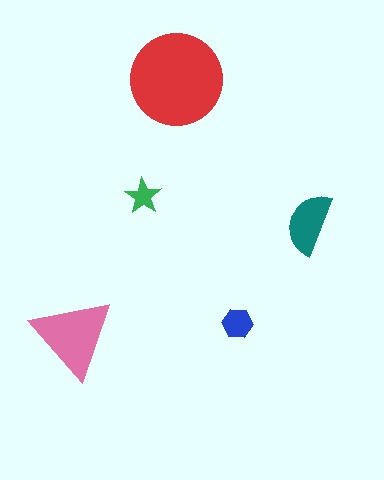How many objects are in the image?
There are 5 objects in the image.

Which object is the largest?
The red circle.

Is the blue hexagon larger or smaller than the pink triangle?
Smaller.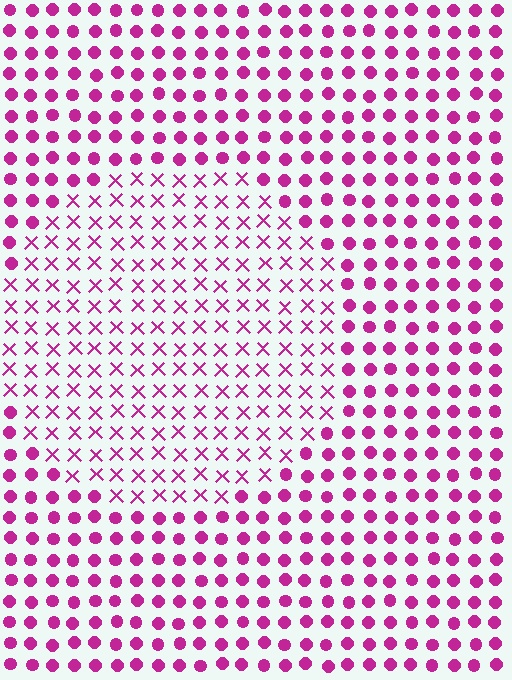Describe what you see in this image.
The image is filled with small magenta elements arranged in a uniform grid. A circle-shaped region contains X marks, while the surrounding area contains circles. The boundary is defined purely by the change in element shape.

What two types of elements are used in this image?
The image uses X marks inside the circle region and circles outside it.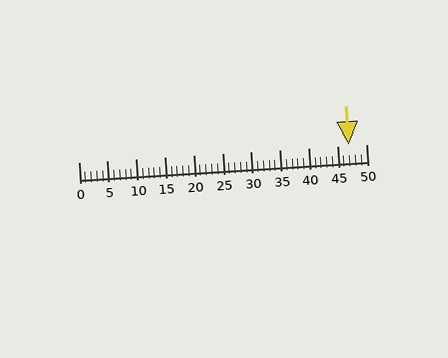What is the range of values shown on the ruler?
The ruler shows values from 0 to 50.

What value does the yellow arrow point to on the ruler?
The yellow arrow points to approximately 47.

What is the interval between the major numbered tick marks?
The major tick marks are spaced 5 units apart.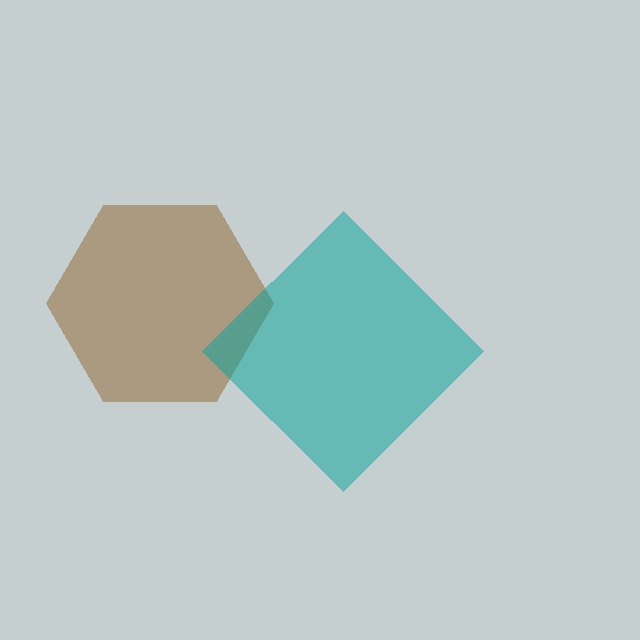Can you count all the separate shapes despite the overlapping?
Yes, there are 2 separate shapes.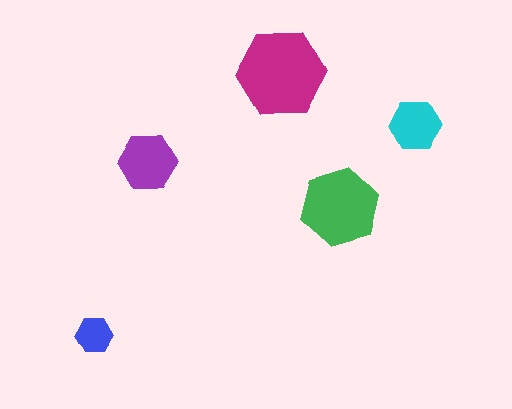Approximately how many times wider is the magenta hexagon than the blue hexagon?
About 2.5 times wider.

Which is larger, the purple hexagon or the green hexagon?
The green one.